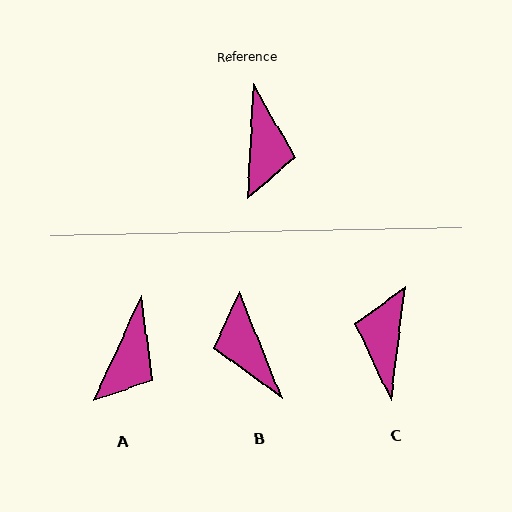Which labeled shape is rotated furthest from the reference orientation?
C, about 176 degrees away.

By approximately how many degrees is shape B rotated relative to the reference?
Approximately 156 degrees clockwise.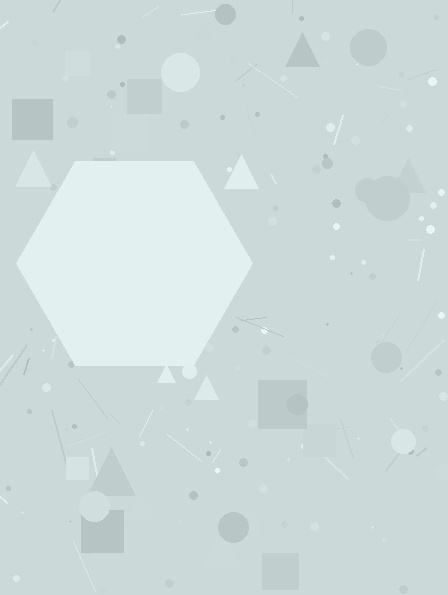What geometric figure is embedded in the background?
A hexagon is embedded in the background.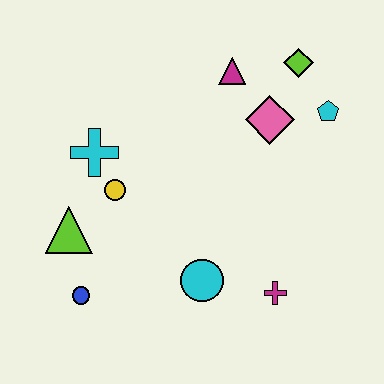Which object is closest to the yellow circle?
The cyan cross is closest to the yellow circle.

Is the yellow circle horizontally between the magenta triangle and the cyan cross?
Yes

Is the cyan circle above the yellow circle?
No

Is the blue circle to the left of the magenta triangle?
Yes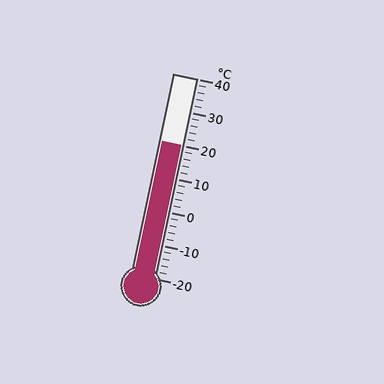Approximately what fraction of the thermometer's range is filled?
The thermometer is filled to approximately 65% of its range.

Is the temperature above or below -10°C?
The temperature is above -10°C.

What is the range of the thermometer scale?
The thermometer scale ranges from -20°C to 40°C.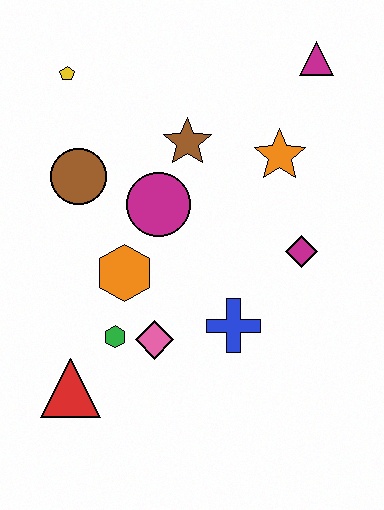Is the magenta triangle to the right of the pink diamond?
Yes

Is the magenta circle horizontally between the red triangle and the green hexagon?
No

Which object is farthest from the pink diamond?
The magenta triangle is farthest from the pink diamond.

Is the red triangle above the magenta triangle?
No